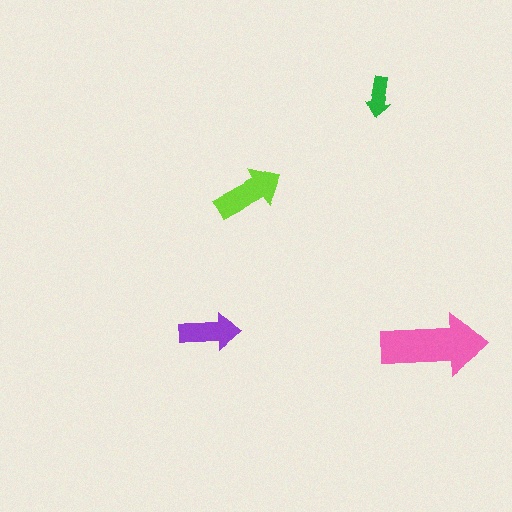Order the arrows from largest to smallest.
the pink one, the lime one, the purple one, the green one.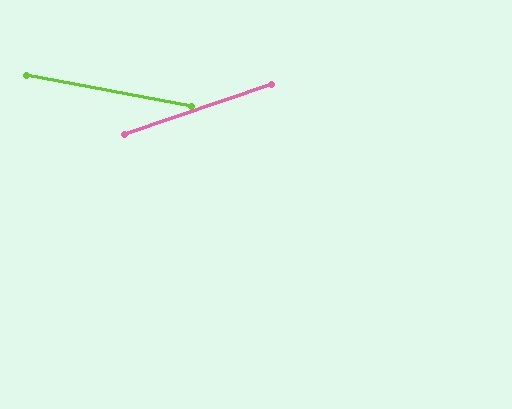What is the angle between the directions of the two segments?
Approximately 29 degrees.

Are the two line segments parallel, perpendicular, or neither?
Neither parallel nor perpendicular — they differ by about 29°.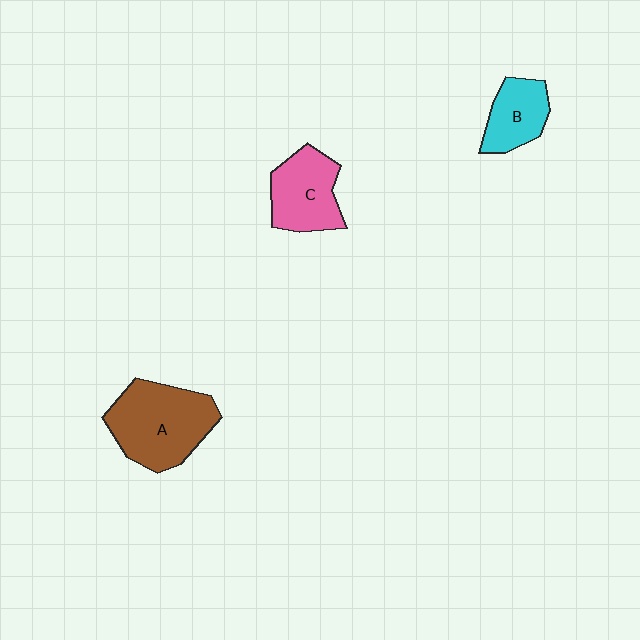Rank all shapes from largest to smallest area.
From largest to smallest: A (brown), C (pink), B (cyan).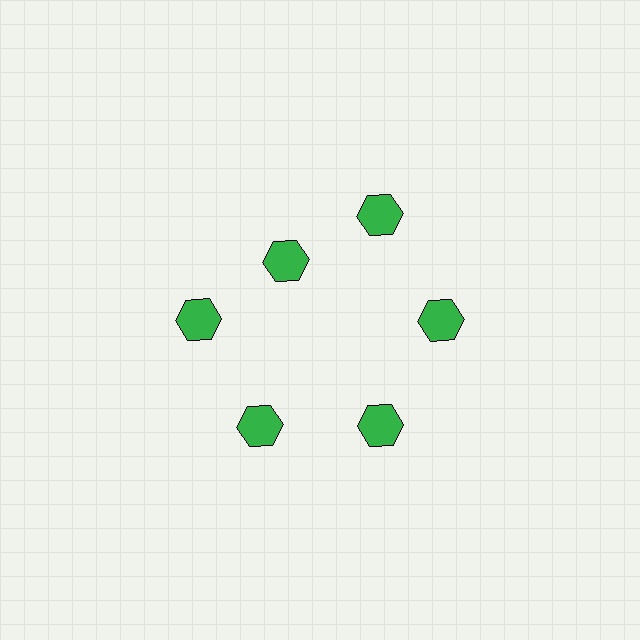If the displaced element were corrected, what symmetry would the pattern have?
It would have 6-fold rotational symmetry — the pattern would map onto itself every 60 degrees.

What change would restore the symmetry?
The symmetry would be restored by moving it outward, back onto the ring so that all 6 hexagons sit at equal angles and equal distance from the center.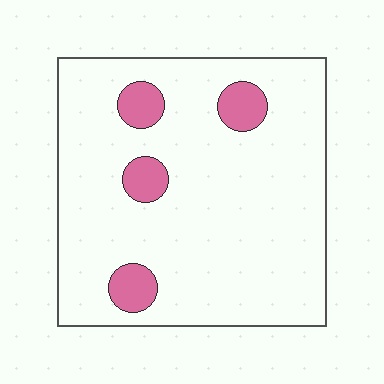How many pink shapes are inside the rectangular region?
4.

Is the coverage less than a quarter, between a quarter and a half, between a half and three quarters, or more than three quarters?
Less than a quarter.